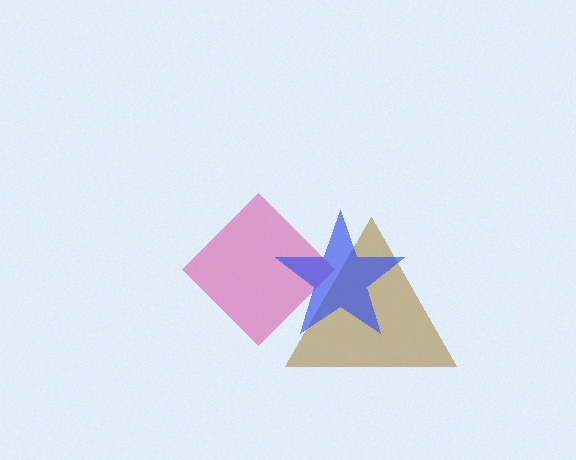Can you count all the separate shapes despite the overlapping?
Yes, there are 3 separate shapes.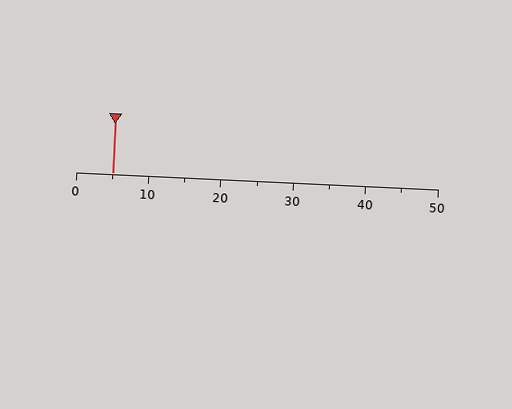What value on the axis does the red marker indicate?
The marker indicates approximately 5.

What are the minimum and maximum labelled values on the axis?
The axis runs from 0 to 50.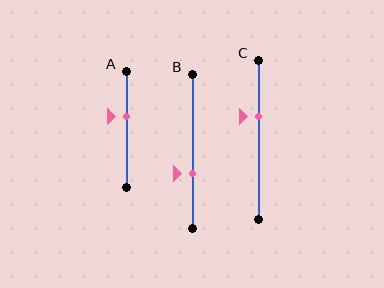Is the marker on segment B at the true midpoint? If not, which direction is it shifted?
No, the marker on segment B is shifted downward by about 15% of the segment length.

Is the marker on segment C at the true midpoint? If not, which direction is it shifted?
No, the marker on segment C is shifted upward by about 14% of the segment length.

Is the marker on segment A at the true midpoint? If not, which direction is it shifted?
No, the marker on segment A is shifted upward by about 11% of the segment length.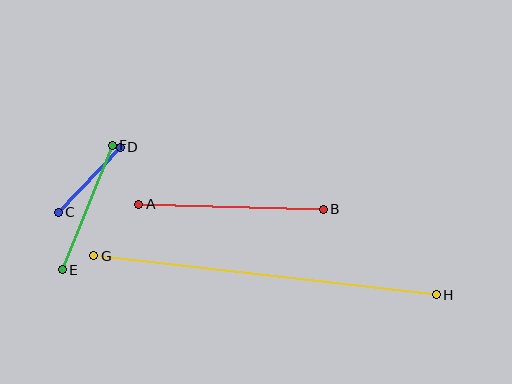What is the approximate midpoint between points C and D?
The midpoint is at approximately (89, 180) pixels.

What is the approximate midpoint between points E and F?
The midpoint is at approximately (87, 208) pixels.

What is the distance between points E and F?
The distance is approximately 134 pixels.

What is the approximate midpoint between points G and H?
The midpoint is at approximately (265, 275) pixels.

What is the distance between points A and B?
The distance is approximately 185 pixels.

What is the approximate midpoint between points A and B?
The midpoint is at approximately (231, 207) pixels.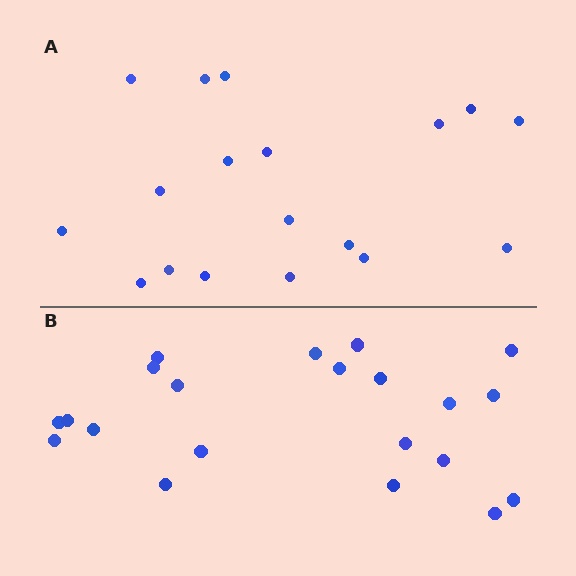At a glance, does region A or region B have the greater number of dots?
Region B (the bottom region) has more dots.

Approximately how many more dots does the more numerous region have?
Region B has just a few more — roughly 2 or 3 more dots than region A.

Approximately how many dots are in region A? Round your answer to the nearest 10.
About 20 dots. (The exact count is 18, which rounds to 20.)